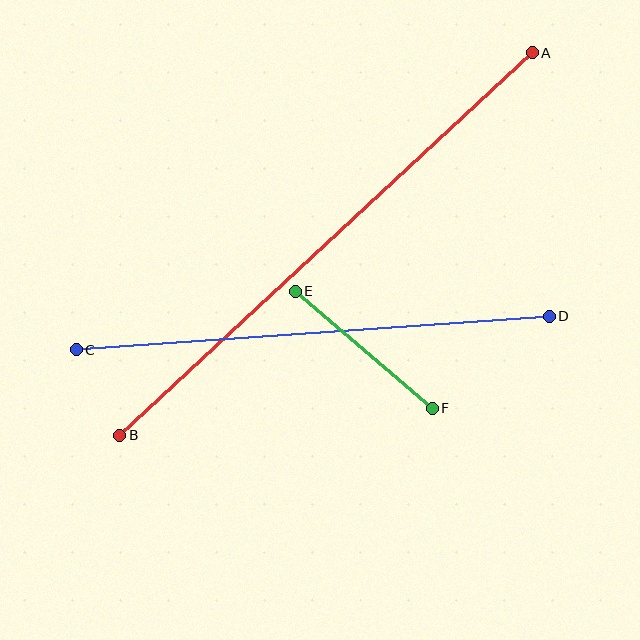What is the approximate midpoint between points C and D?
The midpoint is at approximately (313, 333) pixels.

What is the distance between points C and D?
The distance is approximately 474 pixels.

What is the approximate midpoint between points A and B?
The midpoint is at approximately (326, 244) pixels.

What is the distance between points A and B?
The distance is approximately 563 pixels.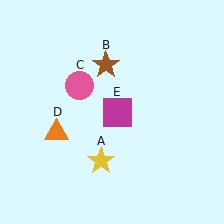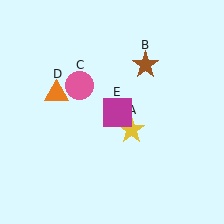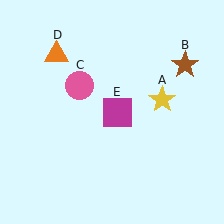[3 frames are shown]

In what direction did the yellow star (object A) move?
The yellow star (object A) moved up and to the right.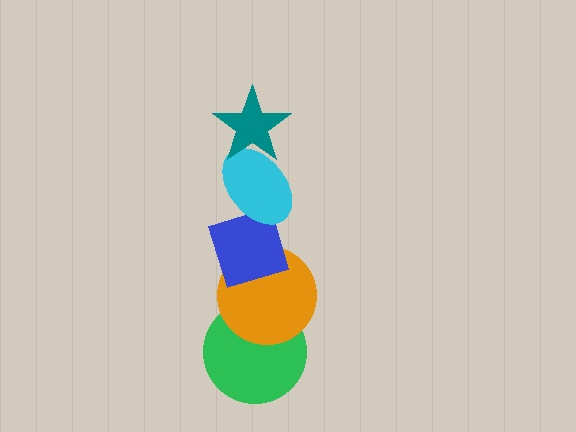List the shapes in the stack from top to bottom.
From top to bottom: the teal star, the cyan ellipse, the blue diamond, the orange circle, the green circle.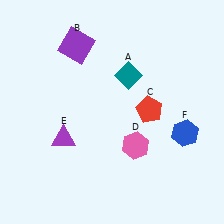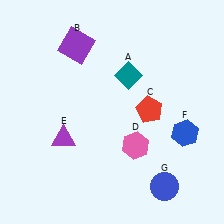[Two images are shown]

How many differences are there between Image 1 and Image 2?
There is 1 difference between the two images.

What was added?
A blue circle (G) was added in Image 2.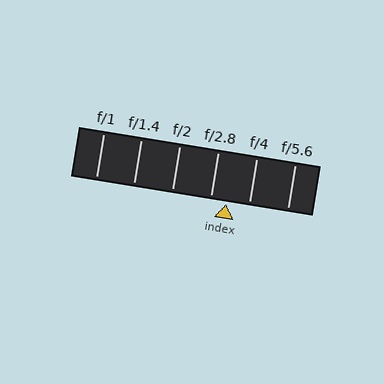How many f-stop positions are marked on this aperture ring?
There are 6 f-stop positions marked.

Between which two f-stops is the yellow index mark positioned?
The index mark is between f/2.8 and f/4.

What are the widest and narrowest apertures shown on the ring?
The widest aperture shown is f/1 and the narrowest is f/5.6.